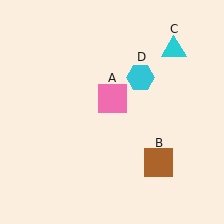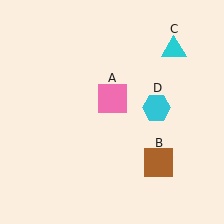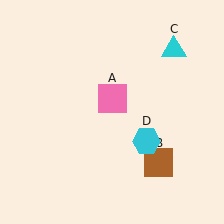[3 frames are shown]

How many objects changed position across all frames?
1 object changed position: cyan hexagon (object D).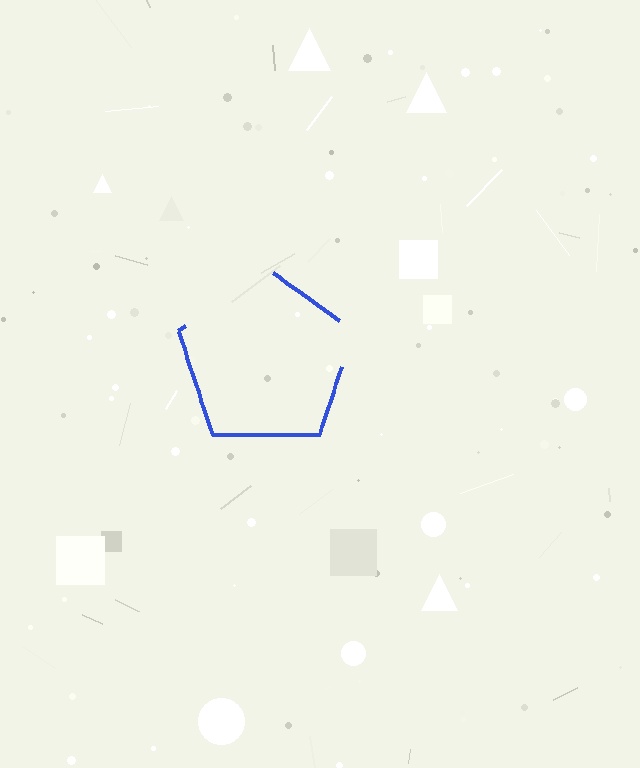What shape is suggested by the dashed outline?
The dashed outline suggests a pentagon.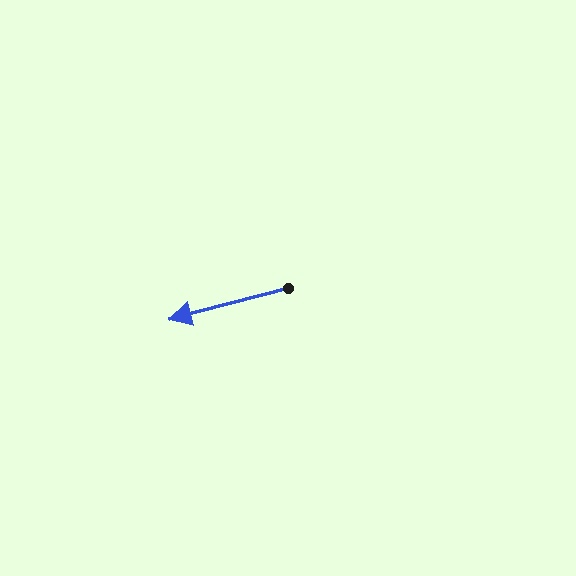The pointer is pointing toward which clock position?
Roughly 9 o'clock.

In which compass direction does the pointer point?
West.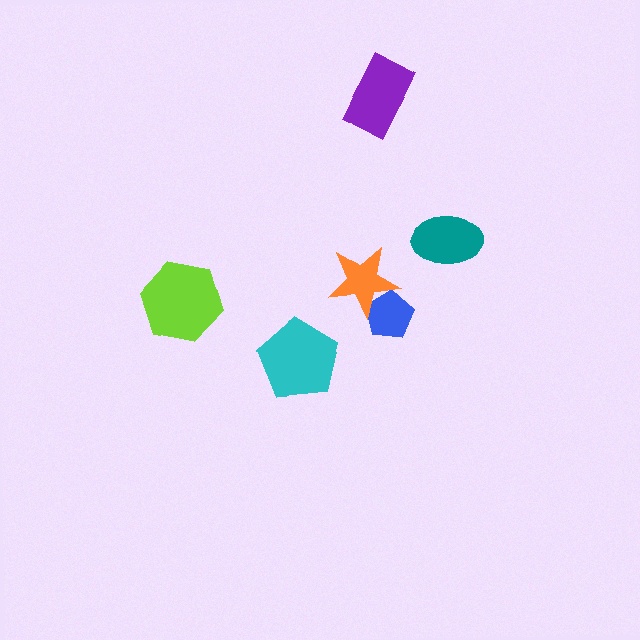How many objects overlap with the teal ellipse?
0 objects overlap with the teal ellipse.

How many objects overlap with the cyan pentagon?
0 objects overlap with the cyan pentagon.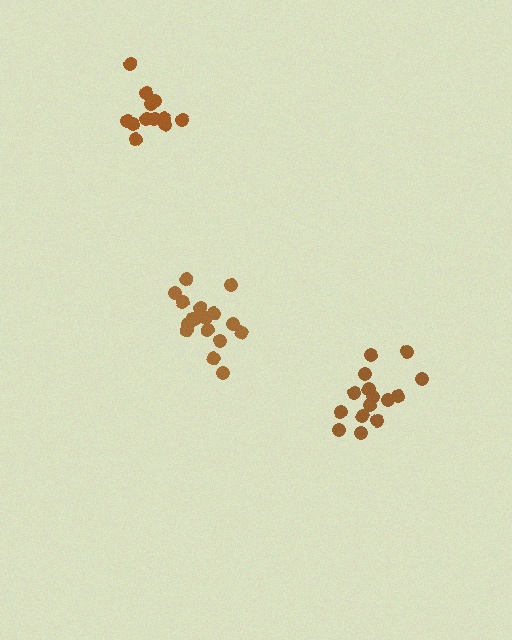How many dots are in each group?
Group 1: 17 dots, Group 2: 15 dots, Group 3: 12 dots (44 total).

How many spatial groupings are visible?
There are 3 spatial groupings.